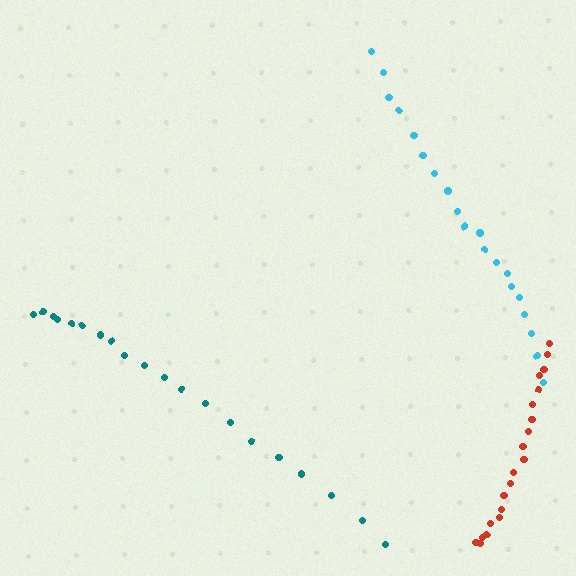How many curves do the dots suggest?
There are 3 distinct paths.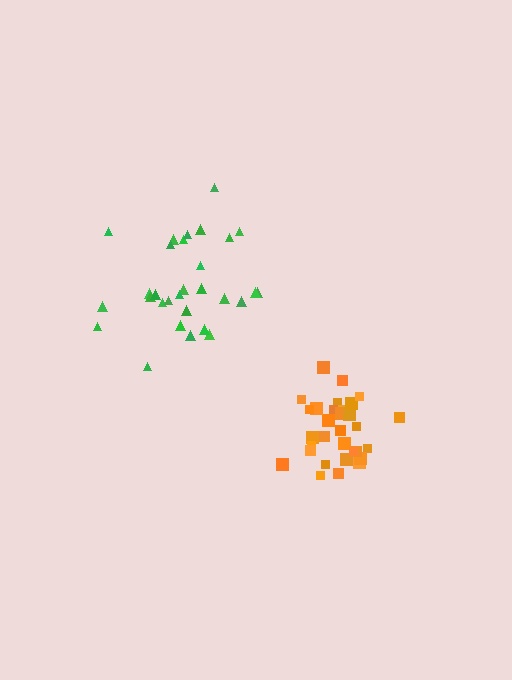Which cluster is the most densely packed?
Orange.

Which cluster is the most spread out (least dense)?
Green.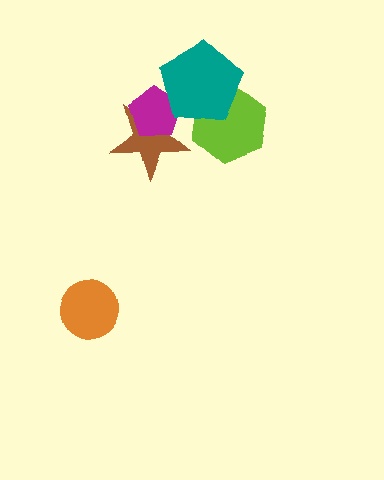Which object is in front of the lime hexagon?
The teal pentagon is in front of the lime hexagon.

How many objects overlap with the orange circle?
0 objects overlap with the orange circle.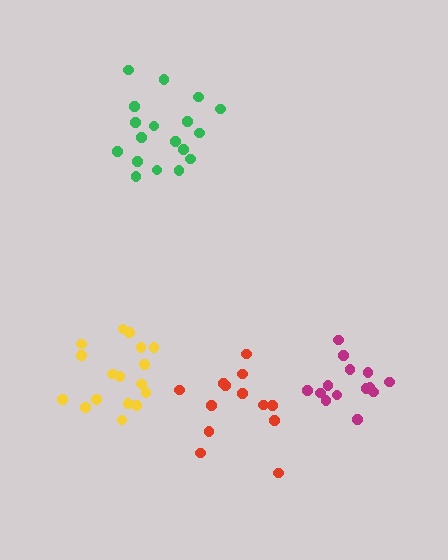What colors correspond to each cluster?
The clusters are colored: yellow, green, red, magenta.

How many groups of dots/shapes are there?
There are 4 groups.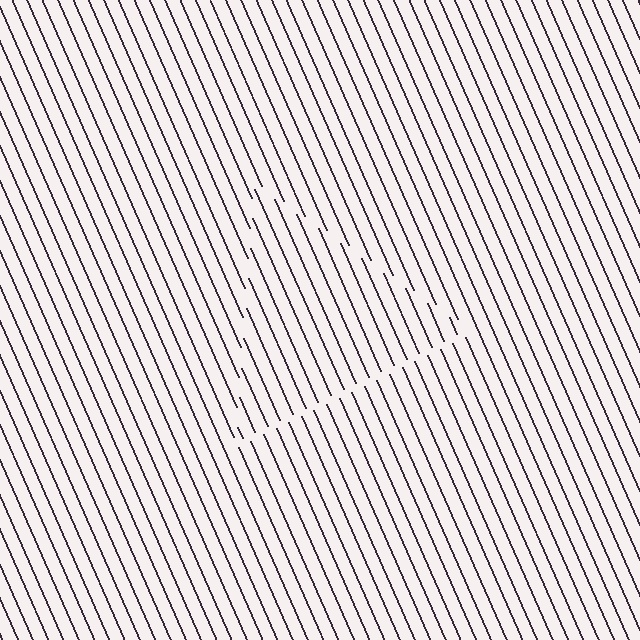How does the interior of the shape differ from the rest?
The interior of the shape contains the same grating, shifted by half a period — the contour is defined by the phase discontinuity where line-ends from the inner and outer gratings abut.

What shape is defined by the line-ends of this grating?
An illusory triangle. The interior of the shape contains the same grating, shifted by half a period — the contour is defined by the phase discontinuity where line-ends from the inner and outer gratings abut.